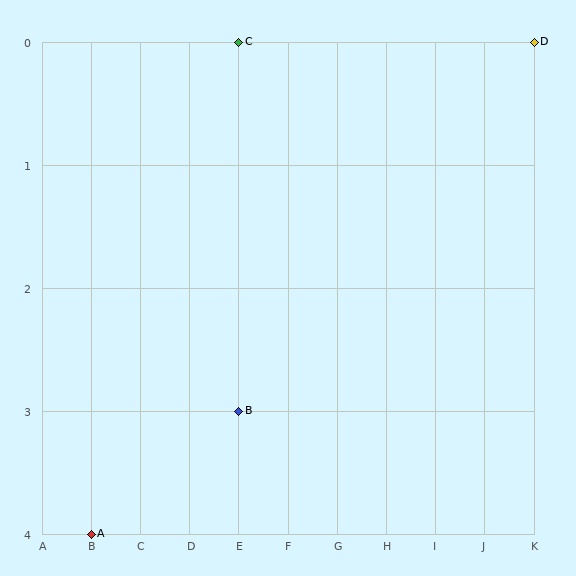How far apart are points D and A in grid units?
Points D and A are 9 columns and 4 rows apart (about 9.8 grid units diagonally).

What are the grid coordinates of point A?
Point A is at grid coordinates (B, 4).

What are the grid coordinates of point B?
Point B is at grid coordinates (E, 3).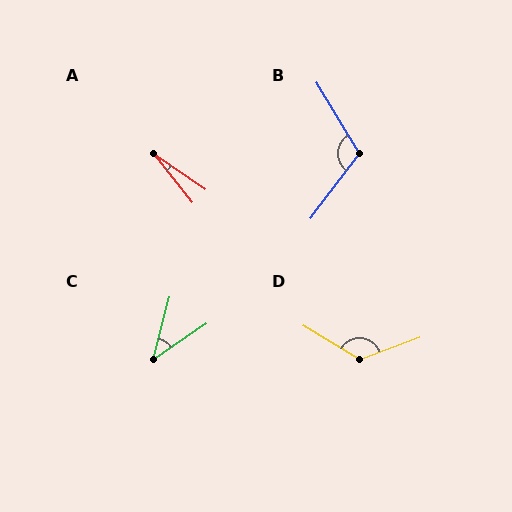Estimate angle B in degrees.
Approximately 112 degrees.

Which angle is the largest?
D, at approximately 129 degrees.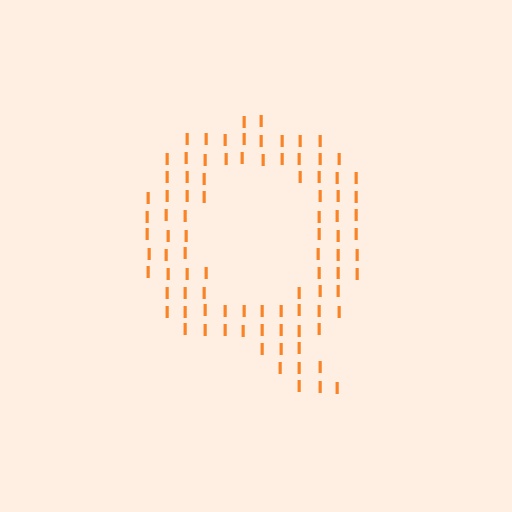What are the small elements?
The small elements are letter I's.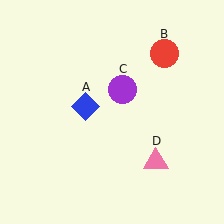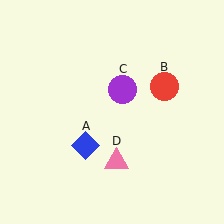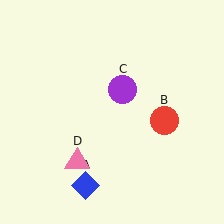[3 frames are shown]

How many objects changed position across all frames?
3 objects changed position: blue diamond (object A), red circle (object B), pink triangle (object D).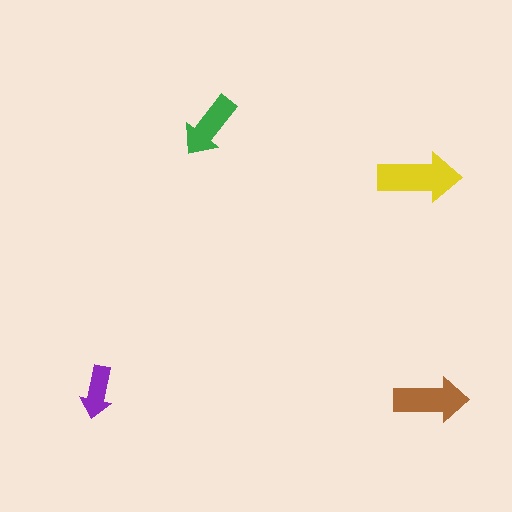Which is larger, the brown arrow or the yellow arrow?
The yellow one.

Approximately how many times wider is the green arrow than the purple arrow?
About 1.5 times wider.